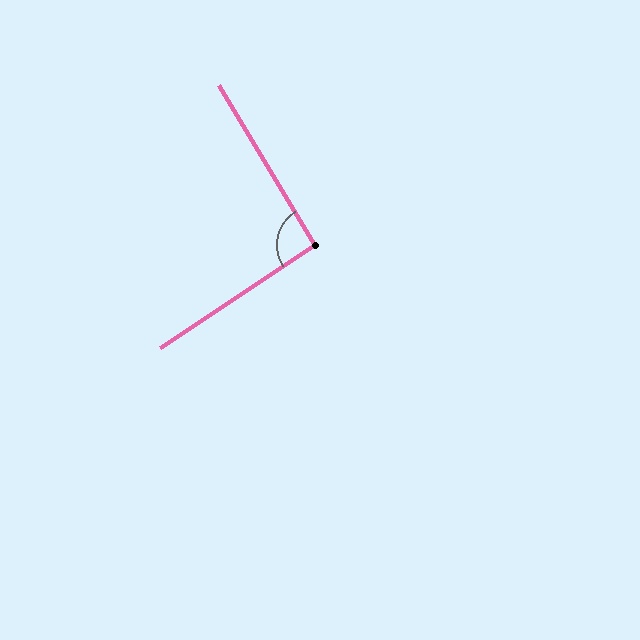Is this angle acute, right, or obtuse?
It is approximately a right angle.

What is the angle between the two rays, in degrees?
Approximately 93 degrees.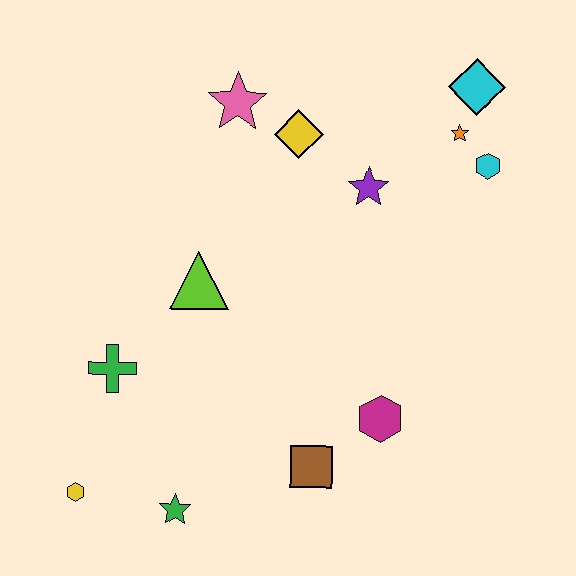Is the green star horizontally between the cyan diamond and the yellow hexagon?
Yes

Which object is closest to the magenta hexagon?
The brown square is closest to the magenta hexagon.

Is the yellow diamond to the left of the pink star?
No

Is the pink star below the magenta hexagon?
No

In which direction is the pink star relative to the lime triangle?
The pink star is above the lime triangle.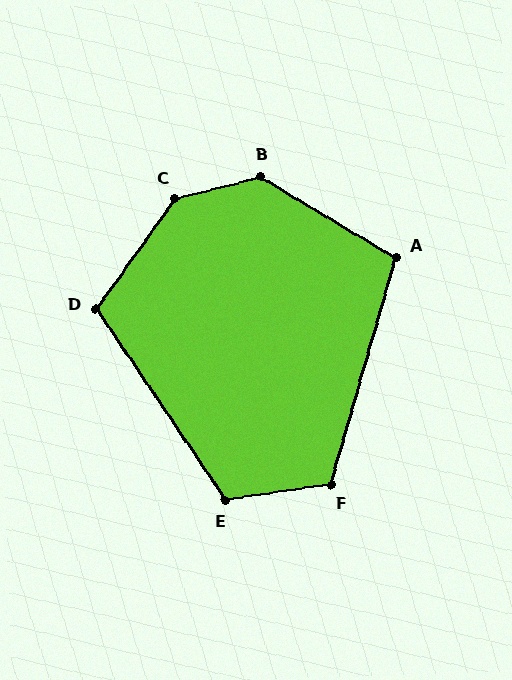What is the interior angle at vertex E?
Approximately 116 degrees (obtuse).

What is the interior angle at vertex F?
Approximately 114 degrees (obtuse).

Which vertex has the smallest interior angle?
A, at approximately 105 degrees.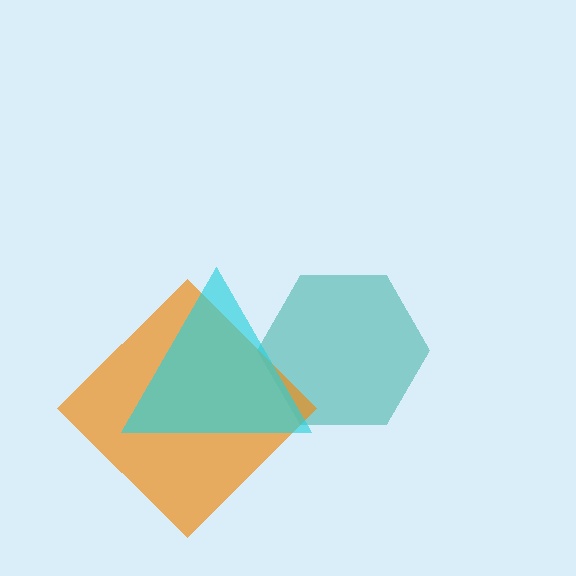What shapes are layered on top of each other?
The layered shapes are: a teal hexagon, an orange diamond, a cyan triangle.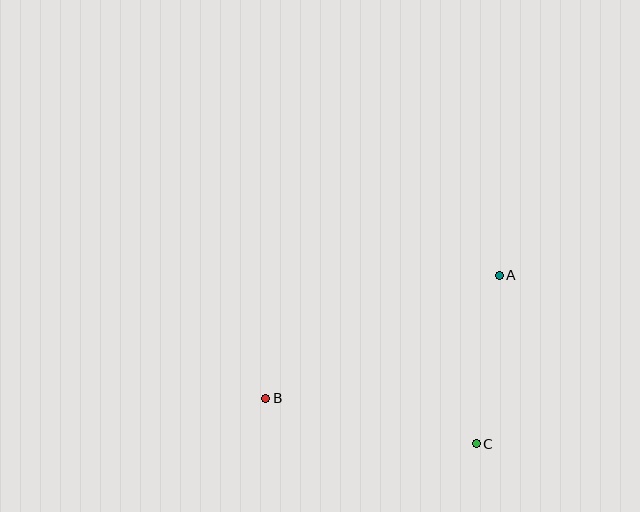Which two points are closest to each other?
Points A and C are closest to each other.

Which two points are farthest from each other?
Points A and B are farthest from each other.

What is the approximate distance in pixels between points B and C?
The distance between B and C is approximately 215 pixels.